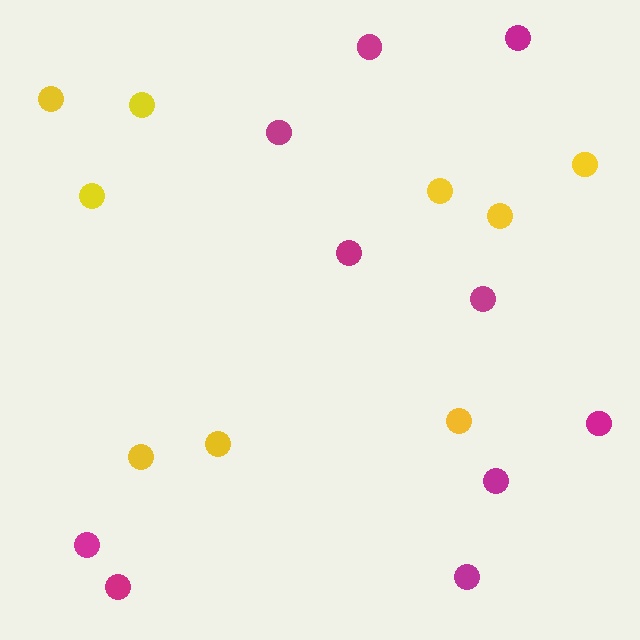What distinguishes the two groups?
There are 2 groups: one group of magenta circles (10) and one group of yellow circles (9).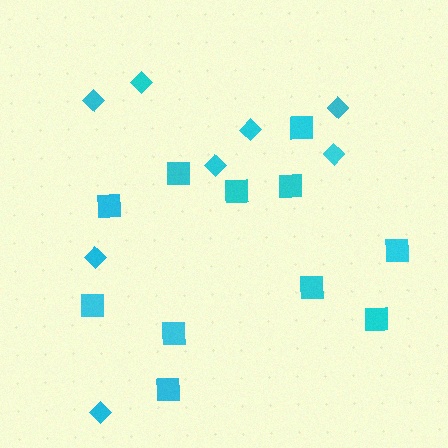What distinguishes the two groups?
There are 2 groups: one group of squares (11) and one group of diamonds (8).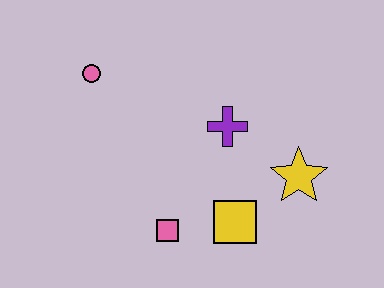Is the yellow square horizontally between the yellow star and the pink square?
Yes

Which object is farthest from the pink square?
The pink circle is farthest from the pink square.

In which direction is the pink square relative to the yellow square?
The pink square is to the left of the yellow square.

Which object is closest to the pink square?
The yellow square is closest to the pink square.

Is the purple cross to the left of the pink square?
No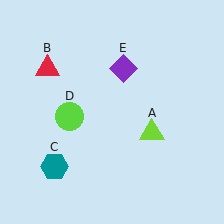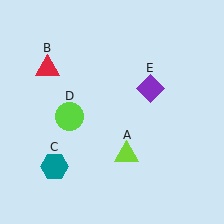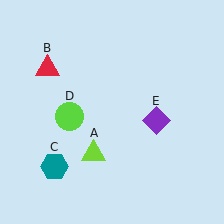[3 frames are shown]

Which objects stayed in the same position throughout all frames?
Red triangle (object B) and teal hexagon (object C) and lime circle (object D) remained stationary.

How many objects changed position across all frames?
2 objects changed position: lime triangle (object A), purple diamond (object E).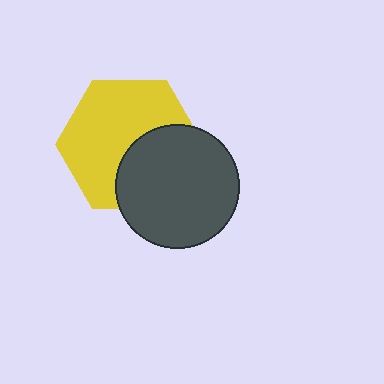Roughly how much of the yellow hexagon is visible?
About half of it is visible (roughly 63%).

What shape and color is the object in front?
The object in front is a dark gray circle.